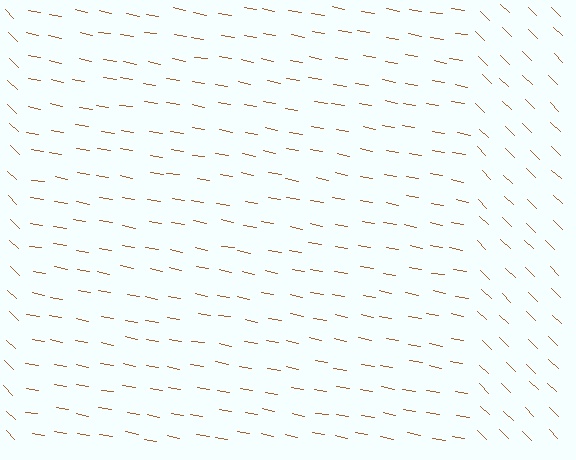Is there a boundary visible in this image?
Yes, there is a texture boundary formed by a change in line orientation.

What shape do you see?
I see a rectangle.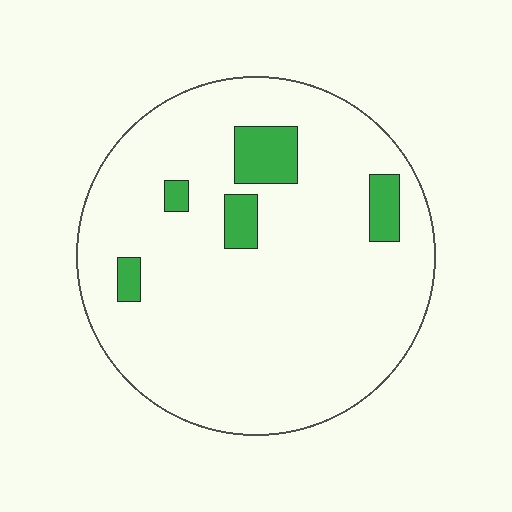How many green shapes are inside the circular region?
5.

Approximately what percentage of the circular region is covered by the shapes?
Approximately 10%.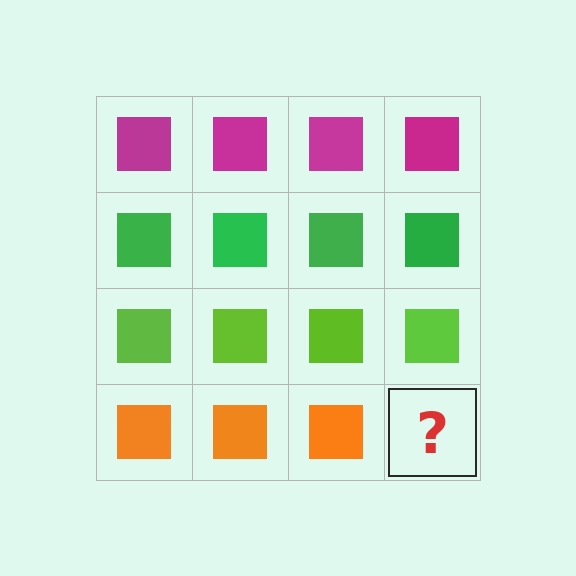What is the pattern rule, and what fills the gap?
The rule is that each row has a consistent color. The gap should be filled with an orange square.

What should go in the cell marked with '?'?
The missing cell should contain an orange square.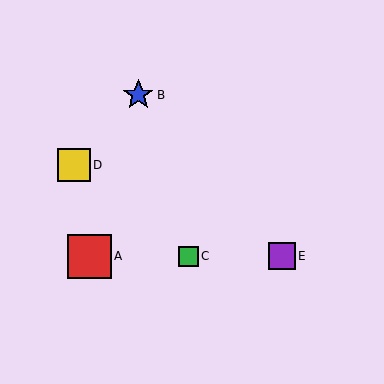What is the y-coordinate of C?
Object C is at y≈256.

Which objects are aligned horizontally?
Objects A, C, E are aligned horizontally.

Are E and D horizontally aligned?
No, E is at y≈256 and D is at y≈165.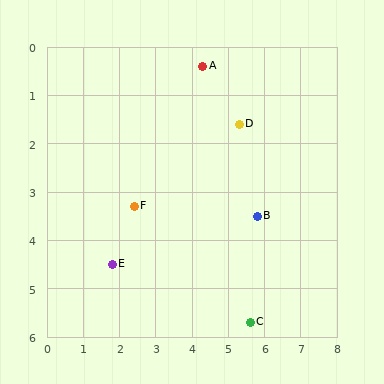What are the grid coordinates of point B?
Point B is at approximately (5.8, 3.5).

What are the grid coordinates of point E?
Point E is at approximately (1.8, 4.5).